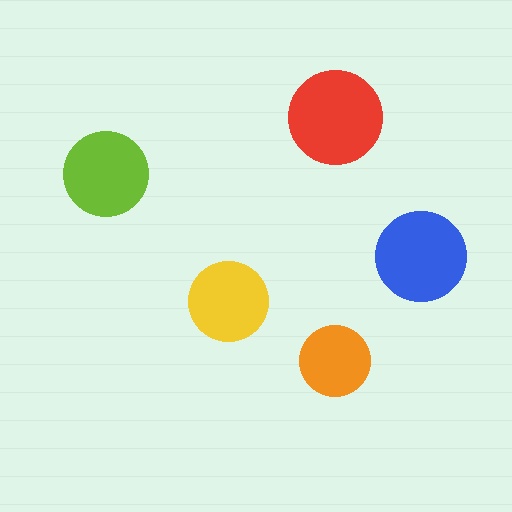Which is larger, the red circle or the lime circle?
The red one.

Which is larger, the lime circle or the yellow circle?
The lime one.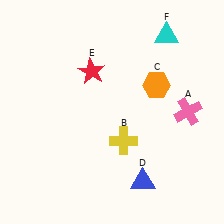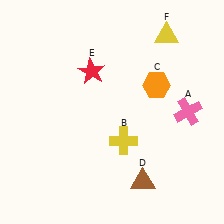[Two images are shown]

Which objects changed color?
D changed from blue to brown. F changed from cyan to yellow.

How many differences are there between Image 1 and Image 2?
There are 2 differences between the two images.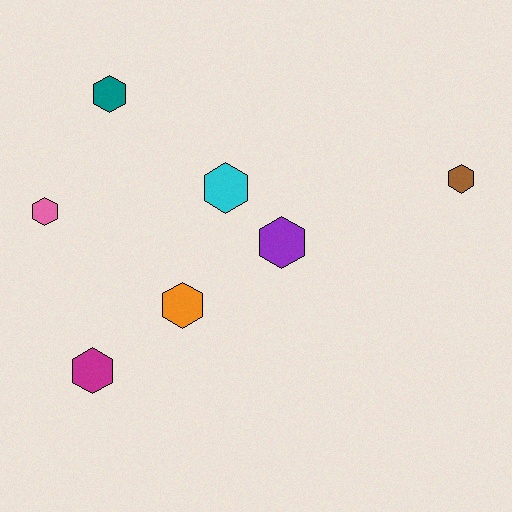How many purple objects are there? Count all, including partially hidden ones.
There is 1 purple object.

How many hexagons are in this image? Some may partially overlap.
There are 7 hexagons.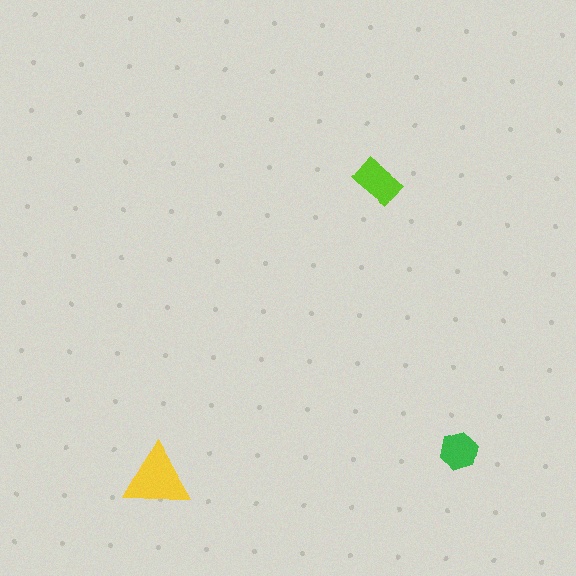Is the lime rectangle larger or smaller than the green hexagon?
Larger.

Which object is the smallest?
The green hexagon.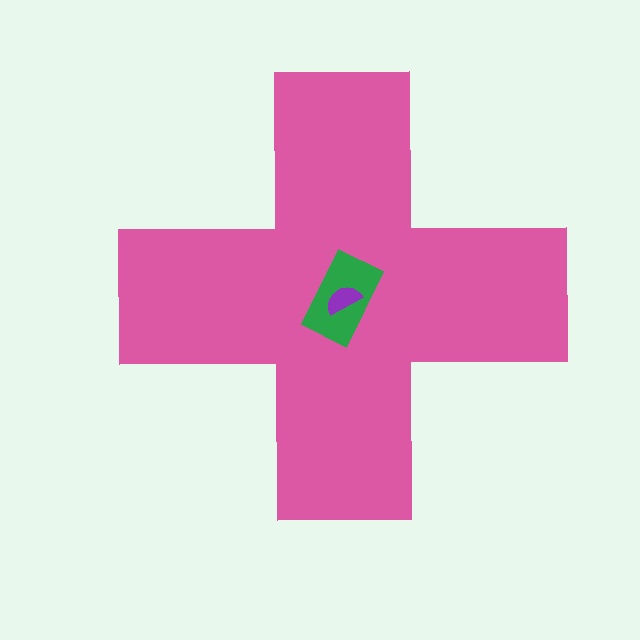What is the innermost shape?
The purple semicircle.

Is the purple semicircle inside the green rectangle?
Yes.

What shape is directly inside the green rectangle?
The purple semicircle.